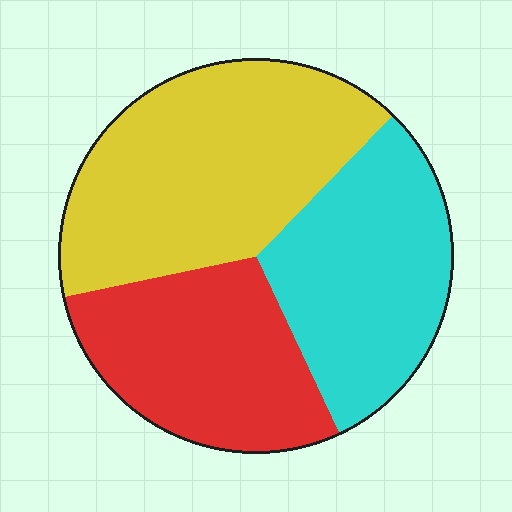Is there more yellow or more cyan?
Yellow.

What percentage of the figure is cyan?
Cyan covers around 30% of the figure.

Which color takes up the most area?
Yellow, at roughly 40%.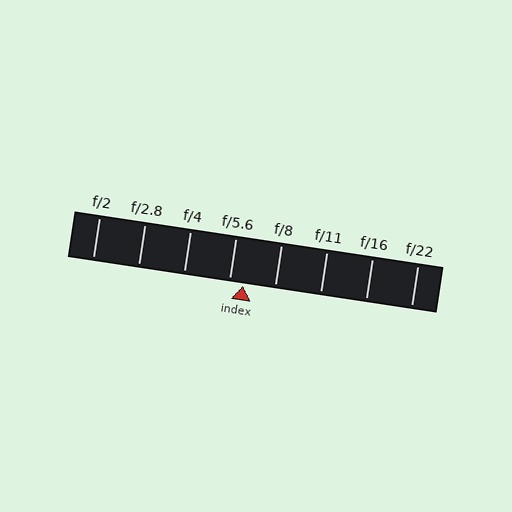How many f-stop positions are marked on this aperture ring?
There are 8 f-stop positions marked.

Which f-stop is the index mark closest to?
The index mark is closest to f/5.6.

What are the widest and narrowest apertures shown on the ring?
The widest aperture shown is f/2 and the narrowest is f/22.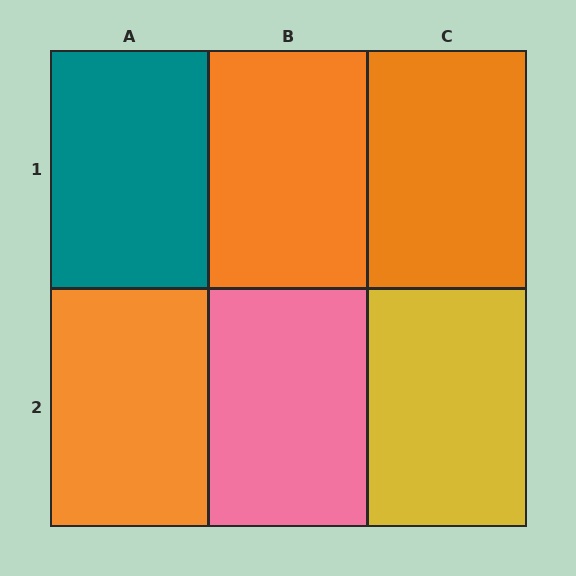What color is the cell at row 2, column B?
Pink.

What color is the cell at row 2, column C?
Yellow.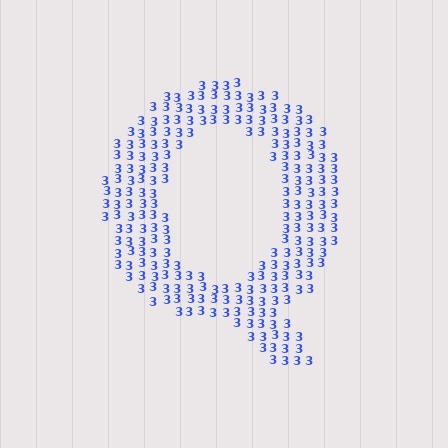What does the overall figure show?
The overall figure shows the letter Q.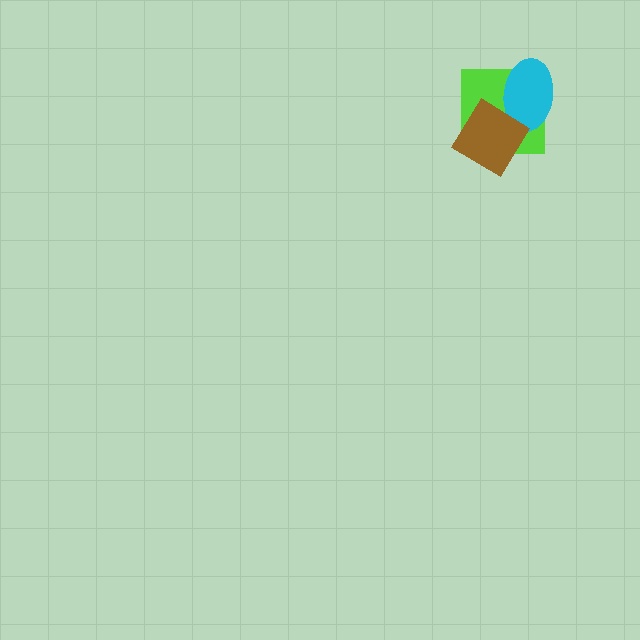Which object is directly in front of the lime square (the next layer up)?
The cyan ellipse is directly in front of the lime square.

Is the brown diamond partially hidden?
No, no other shape covers it.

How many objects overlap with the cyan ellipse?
2 objects overlap with the cyan ellipse.